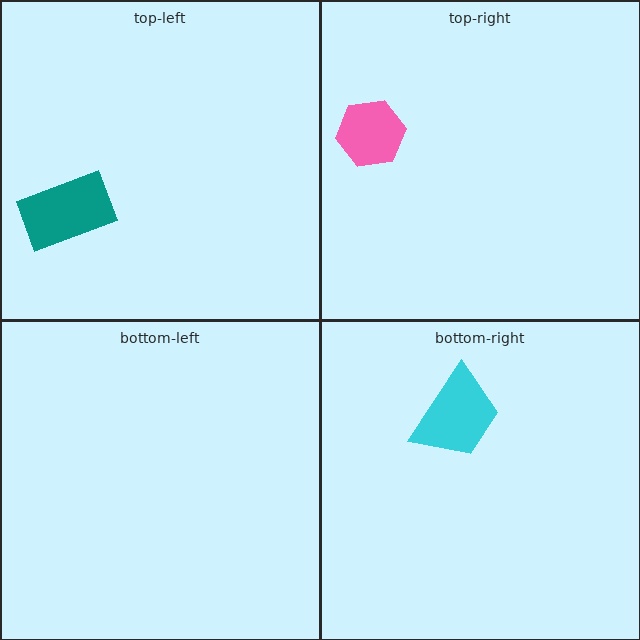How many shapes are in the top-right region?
1.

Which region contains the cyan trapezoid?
The bottom-right region.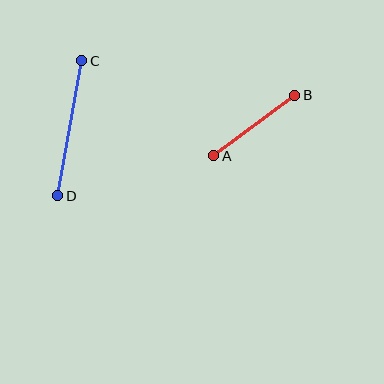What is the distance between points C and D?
The distance is approximately 137 pixels.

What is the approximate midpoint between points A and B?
The midpoint is at approximately (254, 125) pixels.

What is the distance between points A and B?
The distance is approximately 101 pixels.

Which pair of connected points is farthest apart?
Points C and D are farthest apart.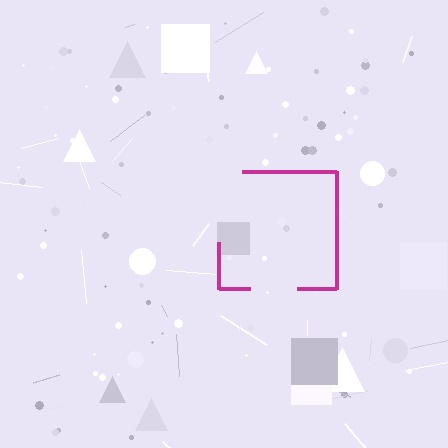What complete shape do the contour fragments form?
The contour fragments form a square.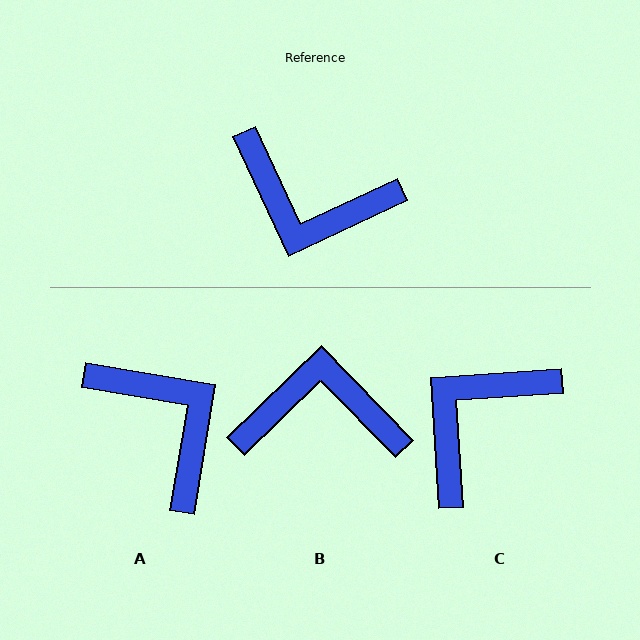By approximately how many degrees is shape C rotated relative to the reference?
Approximately 111 degrees clockwise.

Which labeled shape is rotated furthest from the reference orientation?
B, about 161 degrees away.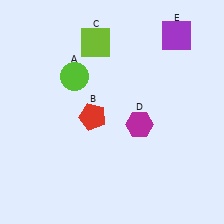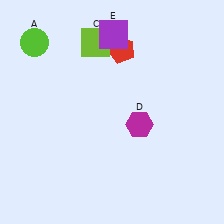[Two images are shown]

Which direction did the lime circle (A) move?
The lime circle (A) moved left.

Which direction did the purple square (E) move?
The purple square (E) moved left.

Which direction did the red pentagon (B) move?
The red pentagon (B) moved up.